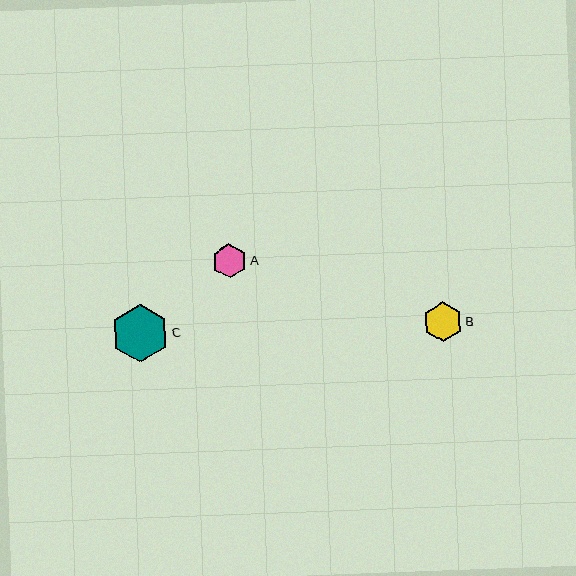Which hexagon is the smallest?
Hexagon A is the smallest with a size of approximately 34 pixels.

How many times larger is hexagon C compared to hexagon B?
Hexagon C is approximately 1.5 times the size of hexagon B.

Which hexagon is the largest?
Hexagon C is the largest with a size of approximately 58 pixels.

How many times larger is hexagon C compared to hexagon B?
Hexagon C is approximately 1.5 times the size of hexagon B.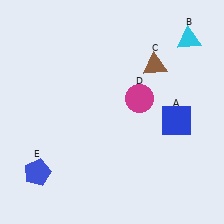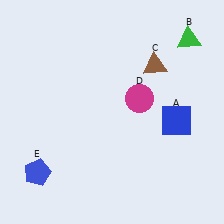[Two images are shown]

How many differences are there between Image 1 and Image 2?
There is 1 difference between the two images.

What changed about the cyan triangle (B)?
In Image 1, B is cyan. In Image 2, it changed to green.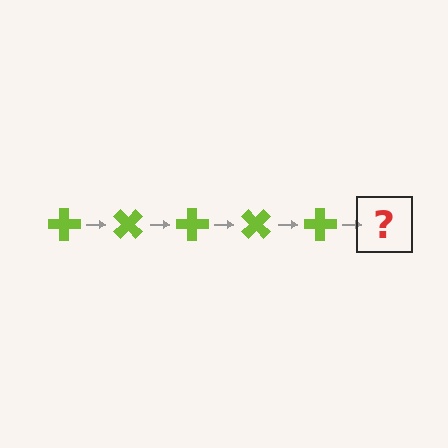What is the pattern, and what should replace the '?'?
The pattern is that the cross rotates 45 degrees each step. The '?' should be a lime cross rotated 225 degrees.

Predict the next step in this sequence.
The next step is a lime cross rotated 225 degrees.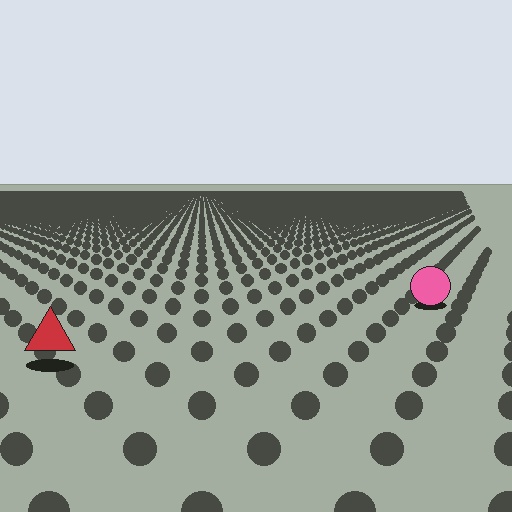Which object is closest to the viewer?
The red triangle is closest. The texture marks near it are larger and more spread out.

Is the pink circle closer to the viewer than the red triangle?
No. The red triangle is closer — you can tell from the texture gradient: the ground texture is coarser near it.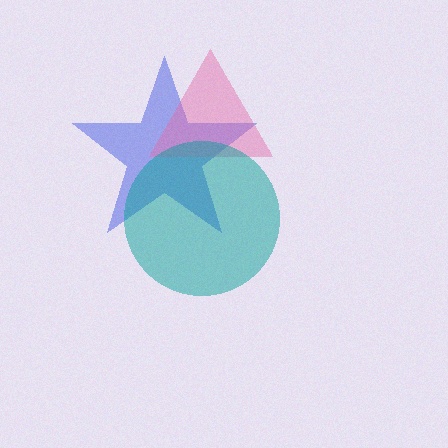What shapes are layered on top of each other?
The layered shapes are: a blue star, a pink triangle, a teal circle.